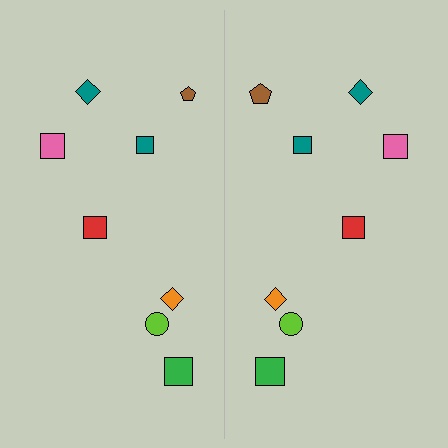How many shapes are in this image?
There are 16 shapes in this image.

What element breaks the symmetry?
The brown pentagon on the right side has a different size than its mirror counterpart.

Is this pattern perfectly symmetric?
No, the pattern is not perfectly symmetric. The brown pentagon on the right side has a different size than its mirror counterpart.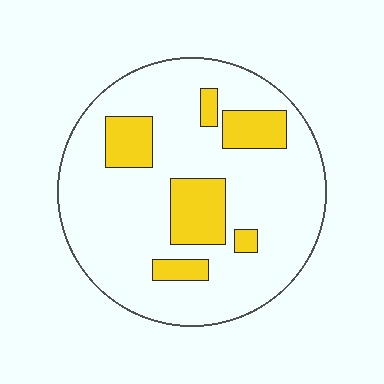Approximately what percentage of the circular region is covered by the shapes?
Approximately 20%.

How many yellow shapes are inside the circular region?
6.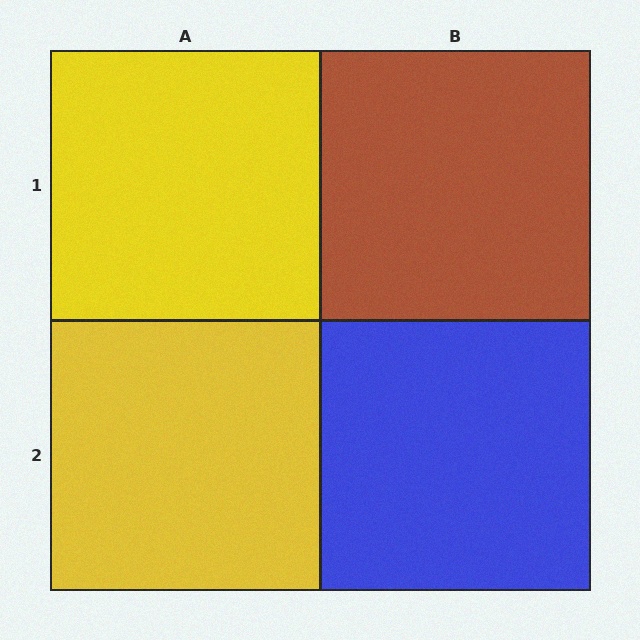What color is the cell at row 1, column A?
Yellow.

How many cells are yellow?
2 cells are yellow.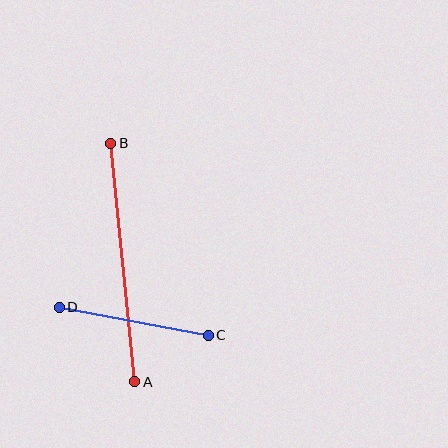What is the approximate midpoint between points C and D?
The midpoint is at approximately (134, 321) pixels.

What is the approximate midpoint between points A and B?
The midpoint is at approximately (123, 262) pixels.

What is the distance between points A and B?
The distance is approximately 240 pixels.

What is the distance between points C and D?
The distance is approximately 152 pixels.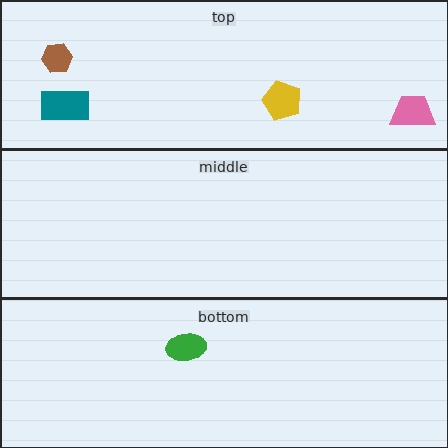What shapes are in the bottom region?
The green ellipse.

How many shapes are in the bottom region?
1.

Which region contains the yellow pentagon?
The top region.